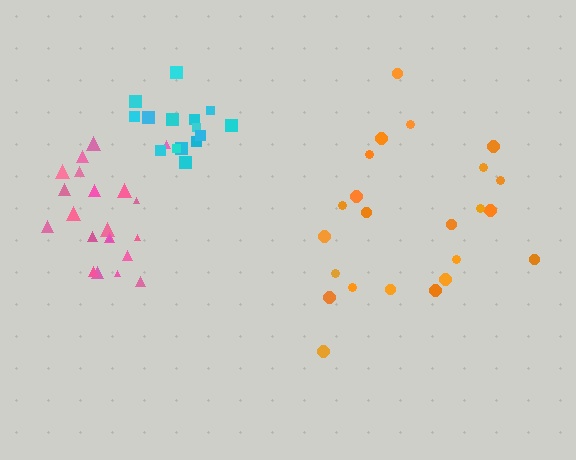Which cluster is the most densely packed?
Cyan.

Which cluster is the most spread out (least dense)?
Orange.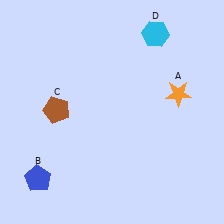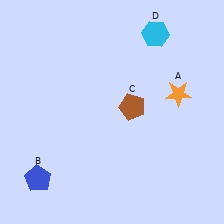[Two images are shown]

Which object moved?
The brown pentagon (C) moved right.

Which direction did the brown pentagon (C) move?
The brown pentagon (C) moved right.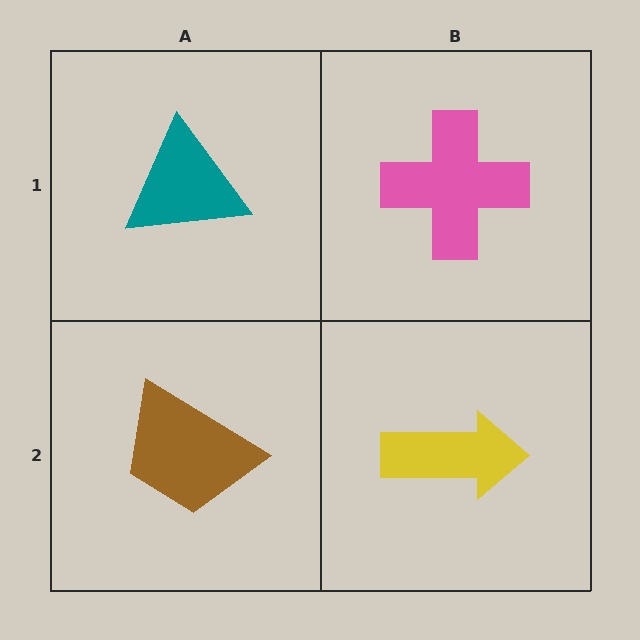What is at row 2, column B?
A yellow arrow.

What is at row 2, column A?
A brown trapezoid.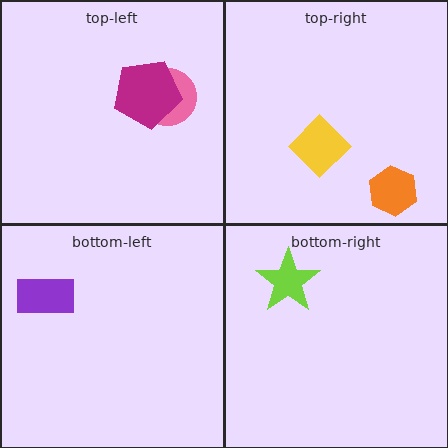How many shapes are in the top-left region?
2.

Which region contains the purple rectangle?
The bottom-left region.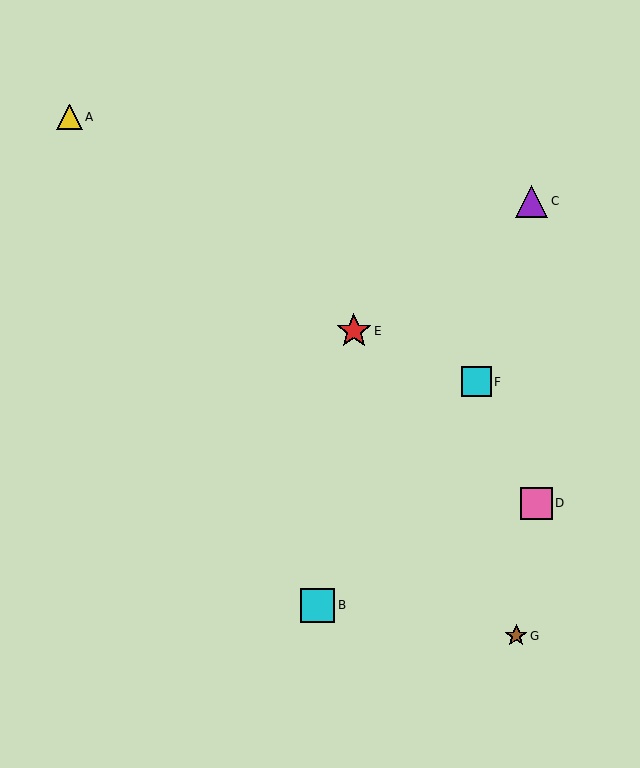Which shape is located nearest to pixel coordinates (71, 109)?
The yellow triangle (labeled A) at (70, 117) is nearest to that location.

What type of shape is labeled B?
Shape B is a cyan square.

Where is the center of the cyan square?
The center of the cyan square is at (476, 382).